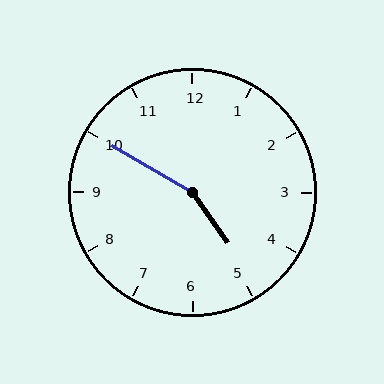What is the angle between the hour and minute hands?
Approximately 155 degrees.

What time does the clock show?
4:50.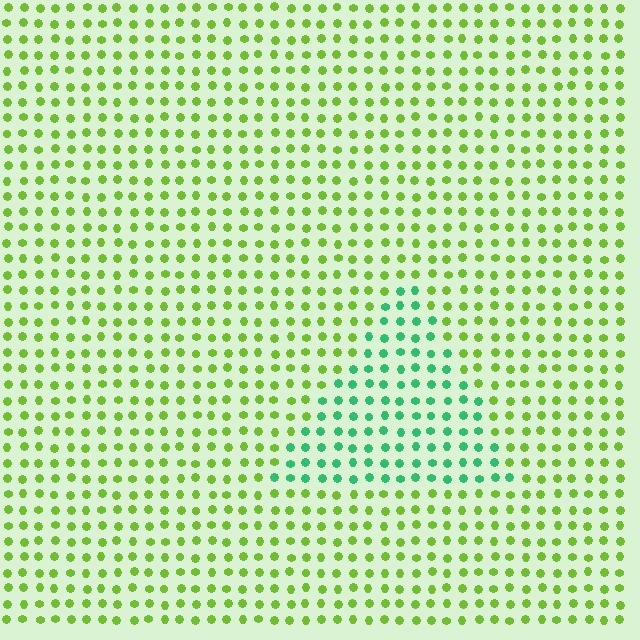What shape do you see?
I see a triangle.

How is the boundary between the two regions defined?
The boundary is defined purely by a slight shift in hue (about 53 degrees). Spacing, size, and orientation are identical on both sides.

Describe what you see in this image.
The image is filled with small lime elements in a uniform arrangement. A triangle-shaped region is visible where the elements are tinted to a slightly different hue, forming a subtle color boundary.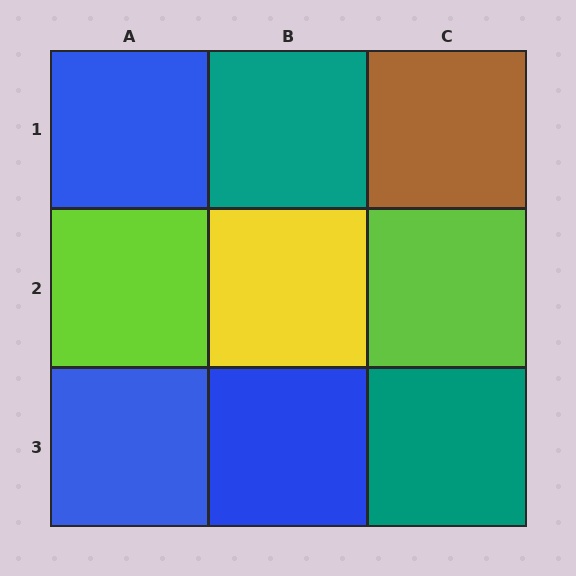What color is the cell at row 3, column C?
Teal.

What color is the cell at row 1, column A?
Blue.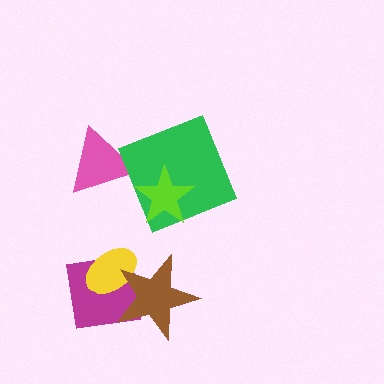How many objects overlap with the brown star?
2 objects overlap with the brown star.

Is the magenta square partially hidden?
Yes, it is partially covered by another shape.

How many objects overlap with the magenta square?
2 objects overlap with the magenta square.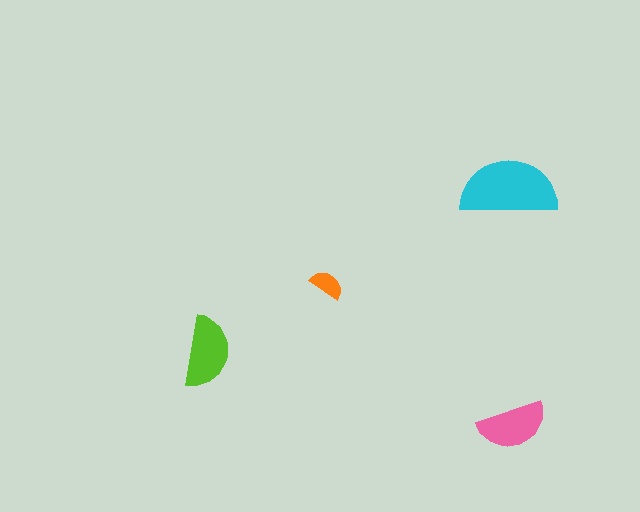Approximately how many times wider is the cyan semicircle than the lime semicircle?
About 1.5 times wider.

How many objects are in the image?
There are 4 objects in the image.